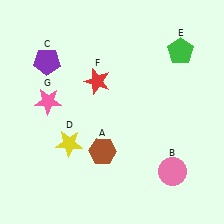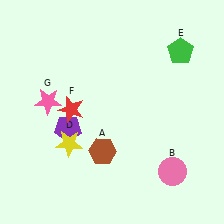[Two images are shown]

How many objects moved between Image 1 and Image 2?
2 objects moved between the two images.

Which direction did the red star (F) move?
The red star (F) moved down.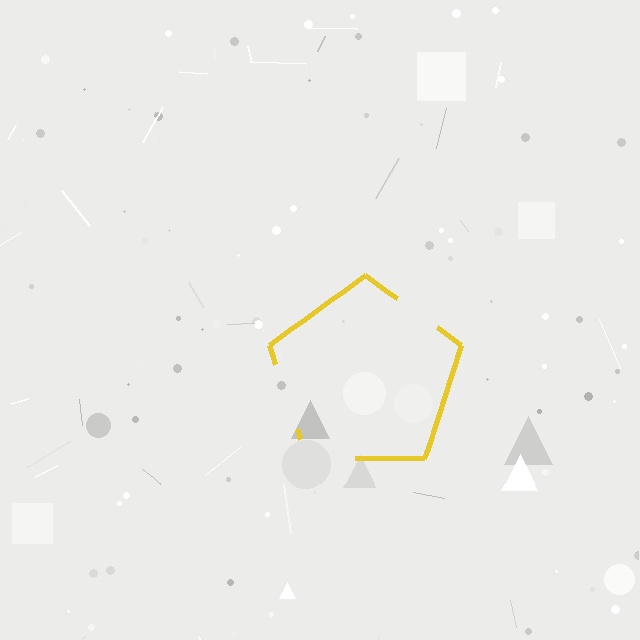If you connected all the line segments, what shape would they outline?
They would outline a pentagon.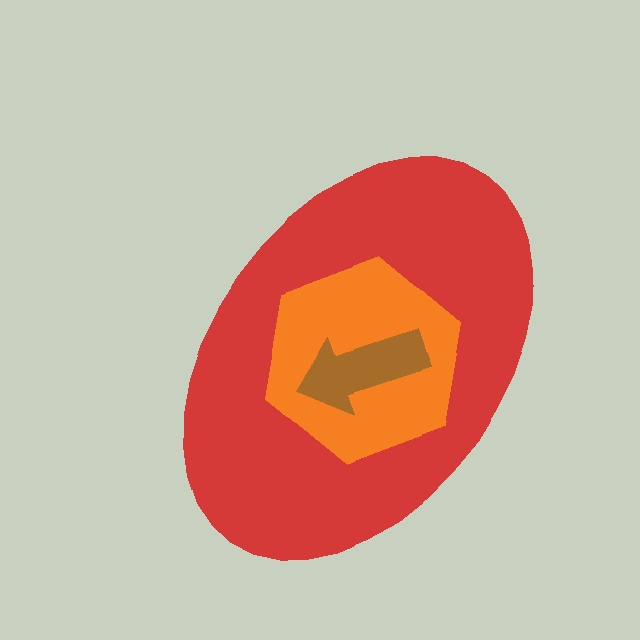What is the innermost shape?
The brown arrow.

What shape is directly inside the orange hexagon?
The brown arrow.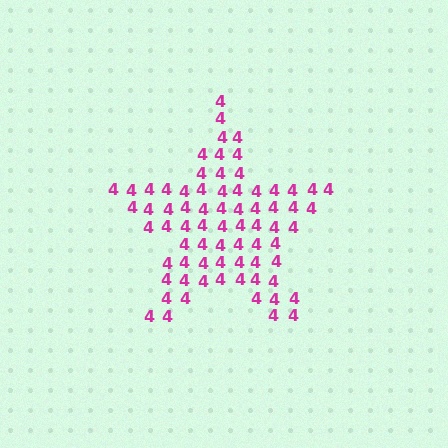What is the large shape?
The large shape is a star.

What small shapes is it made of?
It is made of small digit 4's.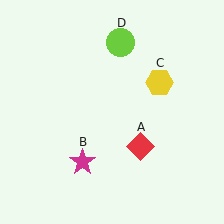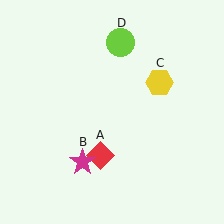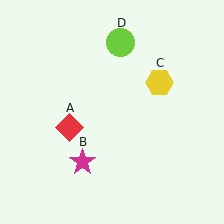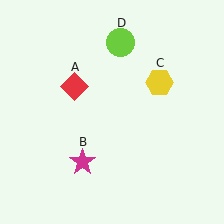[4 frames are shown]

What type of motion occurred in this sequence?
The red diamond (object A) rotated clockwise around the center of the scene.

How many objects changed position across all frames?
1 object changed position: red diamond (object A).